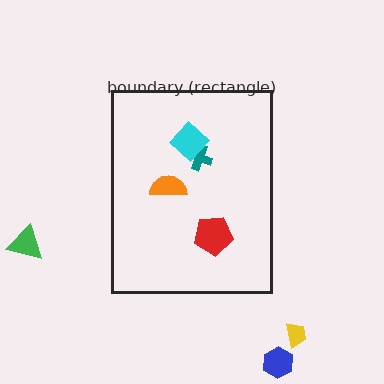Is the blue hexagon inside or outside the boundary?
Outside.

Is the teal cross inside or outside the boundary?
Inside.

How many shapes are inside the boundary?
4 inside, 3 outside.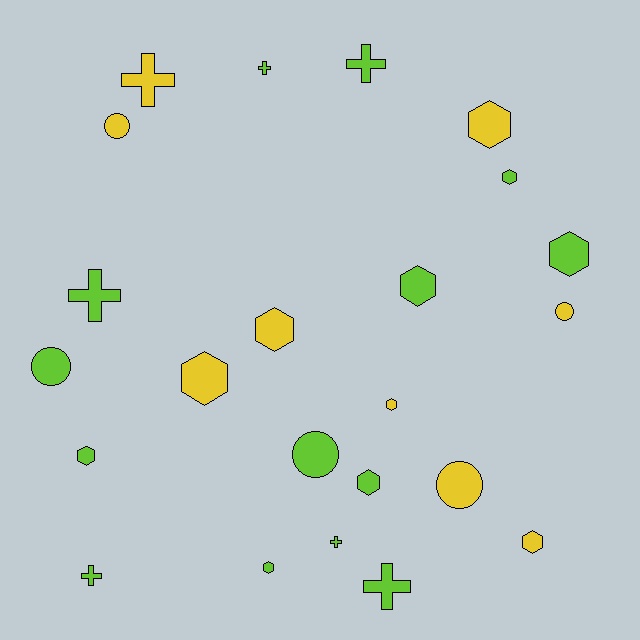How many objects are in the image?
There are 23 objects.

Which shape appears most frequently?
Hexagon, with 11 objects.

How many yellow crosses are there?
There is 1 yellow cross.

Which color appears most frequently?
Lime, with 14 objects.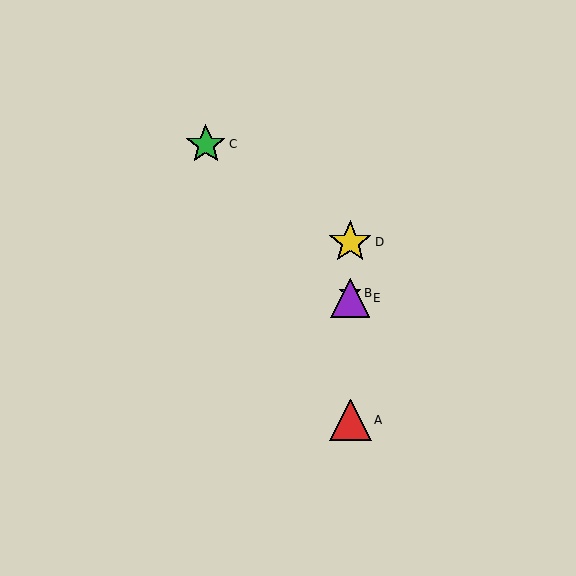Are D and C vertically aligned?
No, D is at x≈350 and C is at x≈206.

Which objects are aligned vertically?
Objects A, B, D, E are aligned vertically.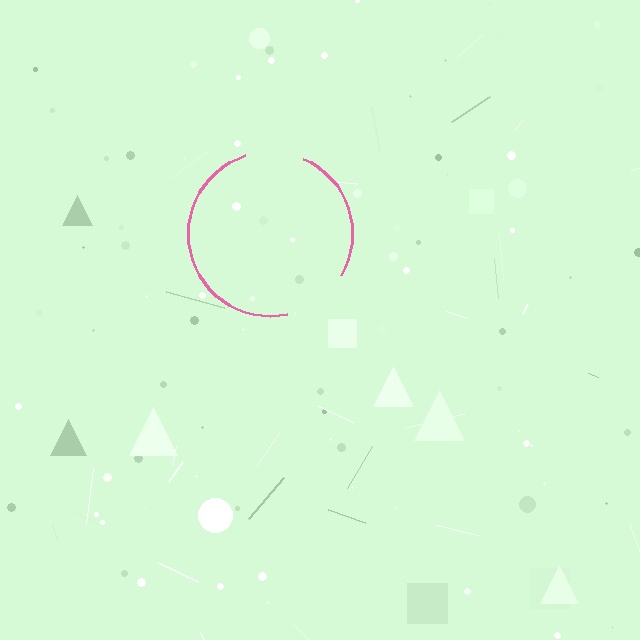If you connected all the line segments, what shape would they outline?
They would outline a circle.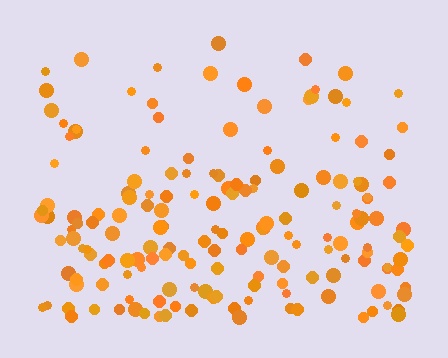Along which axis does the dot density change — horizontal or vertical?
Vertical.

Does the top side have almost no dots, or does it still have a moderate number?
Still a moderate number, just noticeably fewer than the bottom.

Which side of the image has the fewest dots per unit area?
The top.